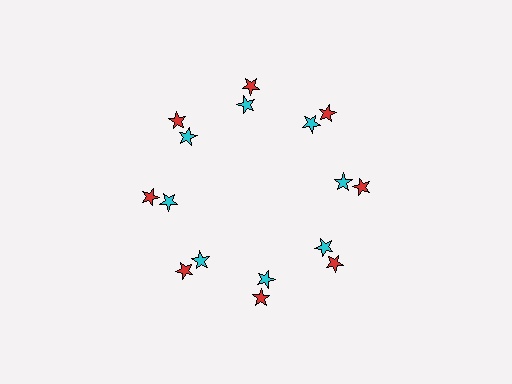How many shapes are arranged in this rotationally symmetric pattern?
There are 16 shapes, arranged in 8 groups of 2.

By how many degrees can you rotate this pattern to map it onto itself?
The pattern maps onto itself every 45 degrees of rotation.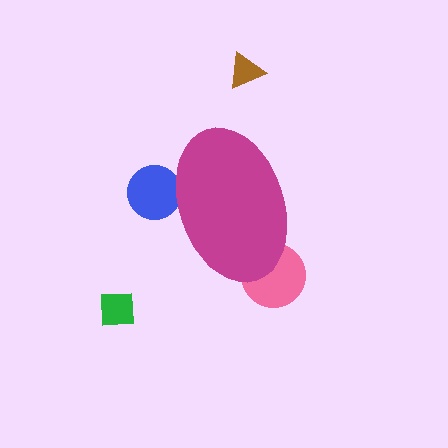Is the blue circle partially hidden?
Yes, the blue circle is partially hidden behind the magenta ellipse.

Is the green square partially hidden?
No, the green square is fully visible.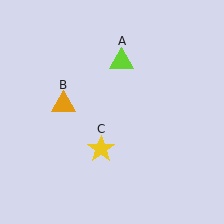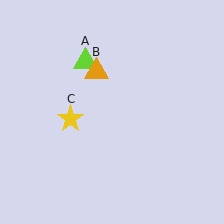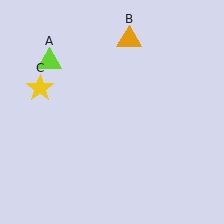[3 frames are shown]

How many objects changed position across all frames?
3 objects changed position: lime triangle (object A), orange triangle (object B), yellow star (object C).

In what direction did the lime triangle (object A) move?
The lime triangle (object A) moved left.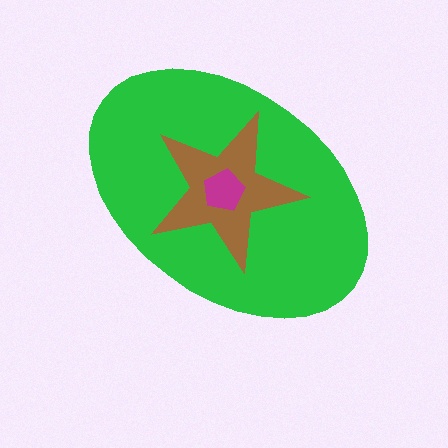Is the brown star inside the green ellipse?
Yes.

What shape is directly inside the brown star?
The magenta pentagon.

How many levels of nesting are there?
3.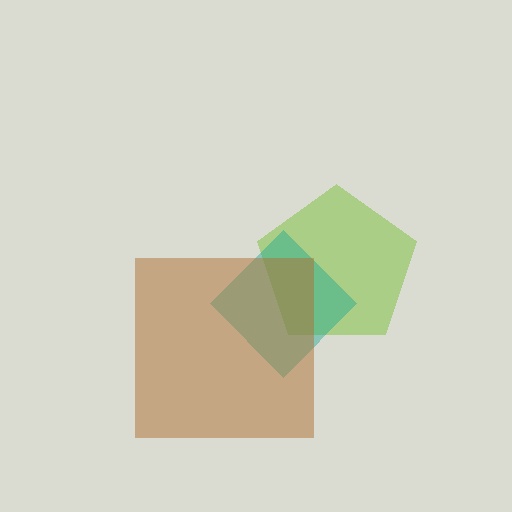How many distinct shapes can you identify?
There are 3 distinct shapes: a lime pentagon, a teal diamond, a brown square.